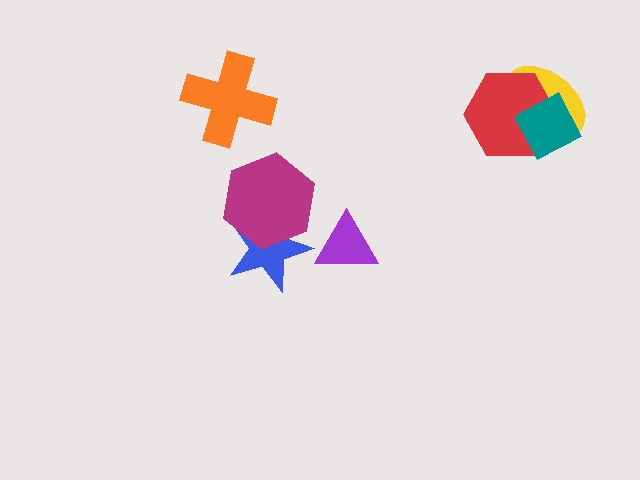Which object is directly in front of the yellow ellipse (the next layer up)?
The red hexagon is directly in front of the yellow ellipse.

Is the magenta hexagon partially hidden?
No, no other shape covers it.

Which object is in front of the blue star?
The magenta hexagon is in front of the blue star.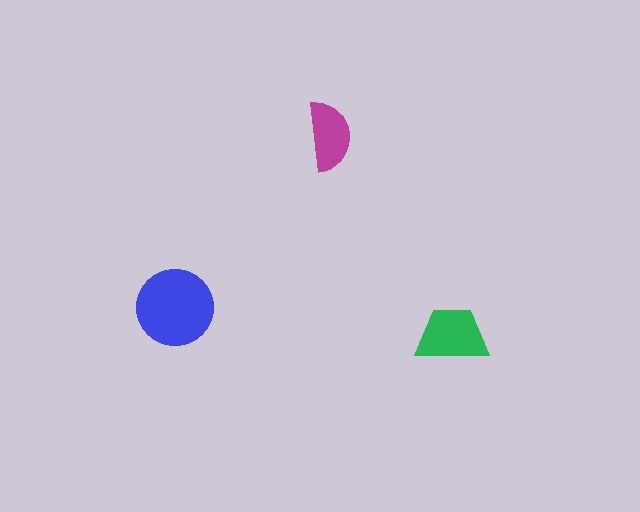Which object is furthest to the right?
The green trapezoid is rightmost.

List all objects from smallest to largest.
The magenta semicircle, the green trapezoid, the blue circle.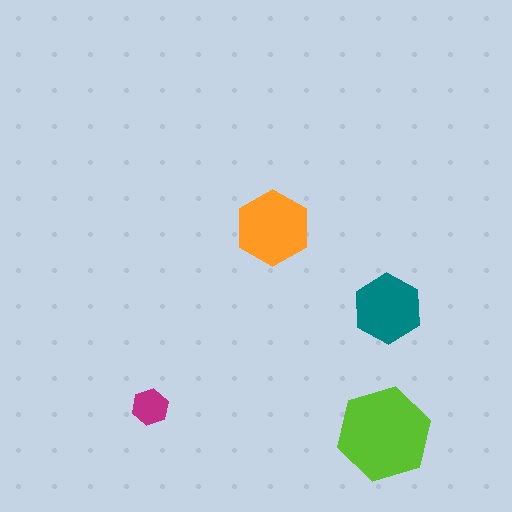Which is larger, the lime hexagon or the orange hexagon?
The lime one.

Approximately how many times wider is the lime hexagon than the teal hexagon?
About 1.5 times wider.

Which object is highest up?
The orange hexagon is topmost.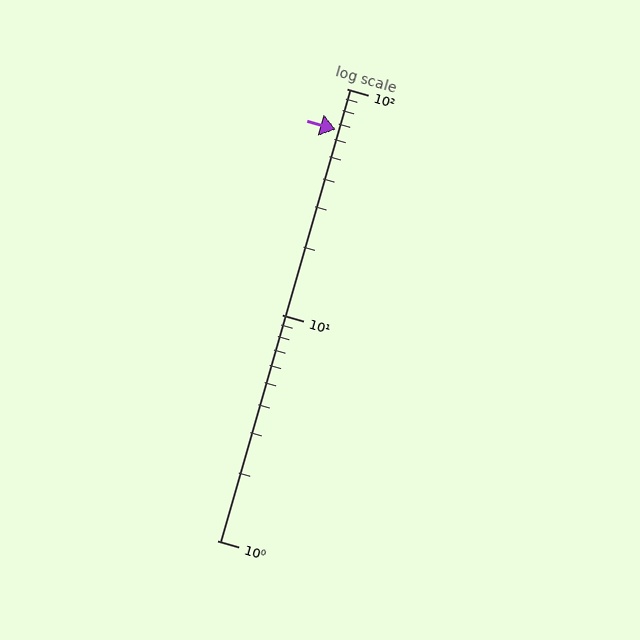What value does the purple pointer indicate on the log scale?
The pointer indicates approximately 66.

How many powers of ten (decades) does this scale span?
The scale spans 2 decades, from 1 to 100.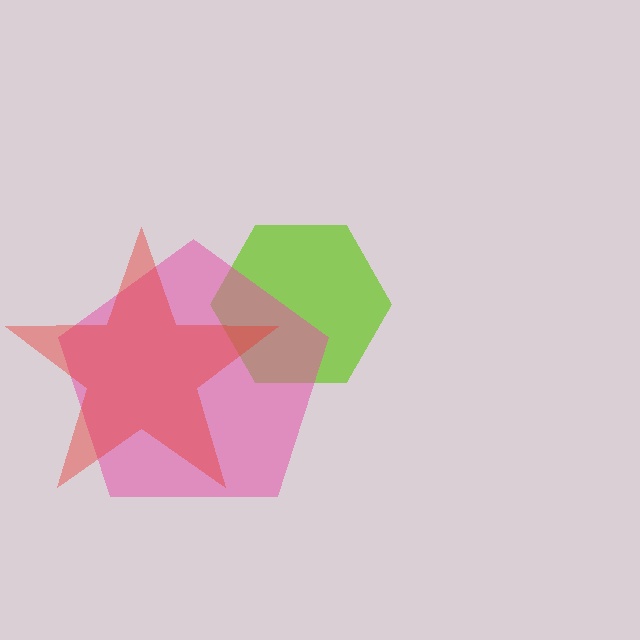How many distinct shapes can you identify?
There are 3 distinct shapes: a lime hexagon, a pink pentagon, a red star.